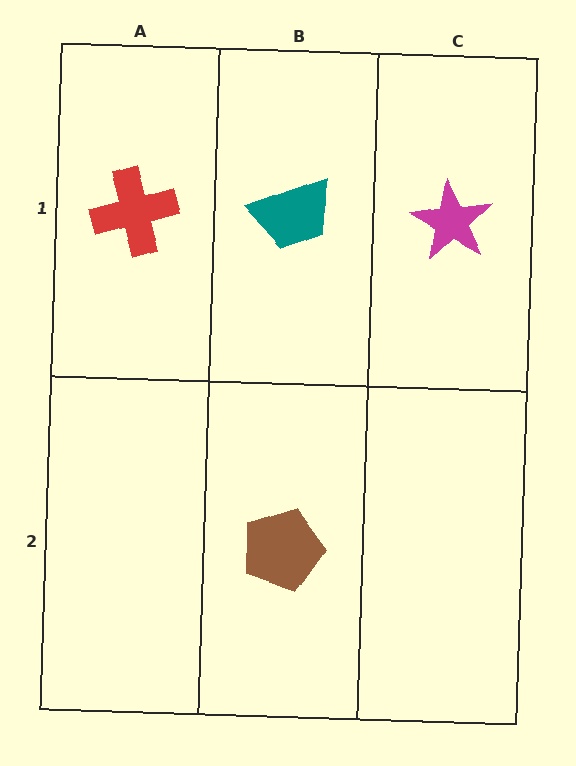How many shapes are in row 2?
1 shape.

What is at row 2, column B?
A brown pentagon.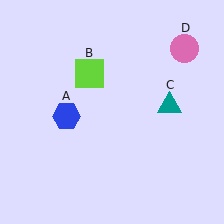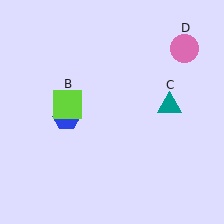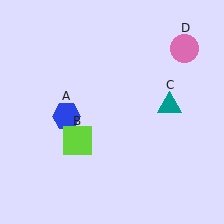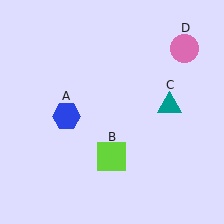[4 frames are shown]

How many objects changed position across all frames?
1 object changed position: lime square (object B).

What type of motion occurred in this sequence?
The lime square (object B) rotated counterclockwise around the center of the scene.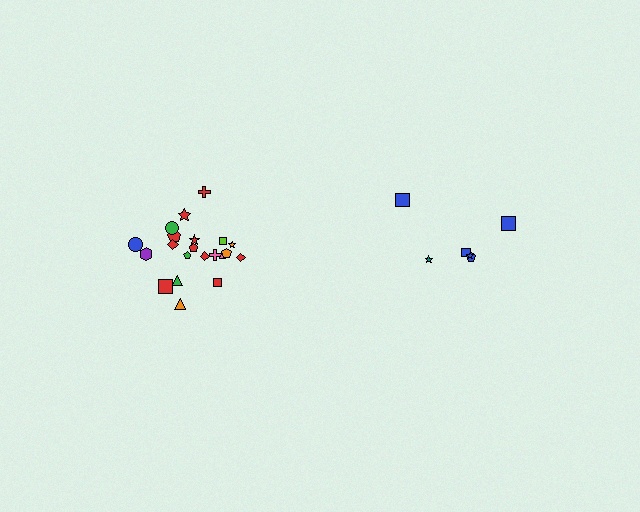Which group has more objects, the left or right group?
The left group.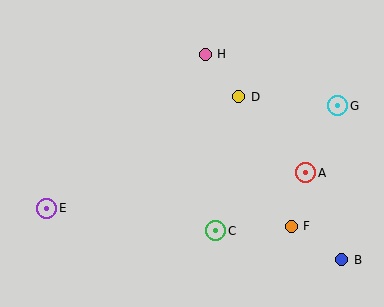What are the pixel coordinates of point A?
Point A is at (306, 173).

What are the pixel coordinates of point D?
Point D is at (239, 97).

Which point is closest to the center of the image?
Point D at (239, 97) is closest to the center.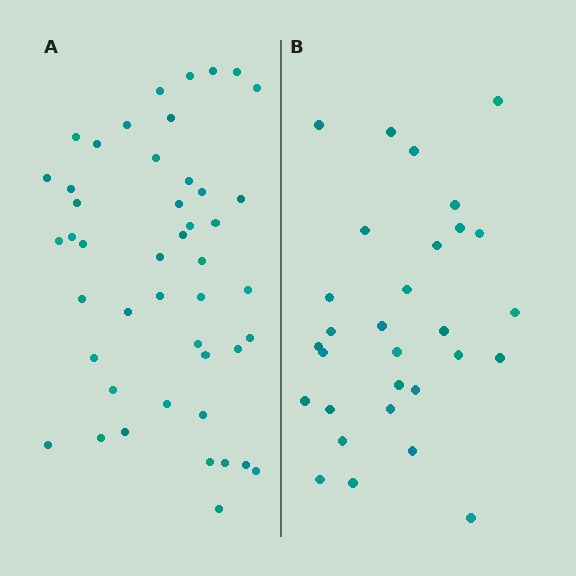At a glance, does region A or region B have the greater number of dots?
Region A (the left region) has more dots.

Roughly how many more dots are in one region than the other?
Region A has approximately 15 more dots than region B.